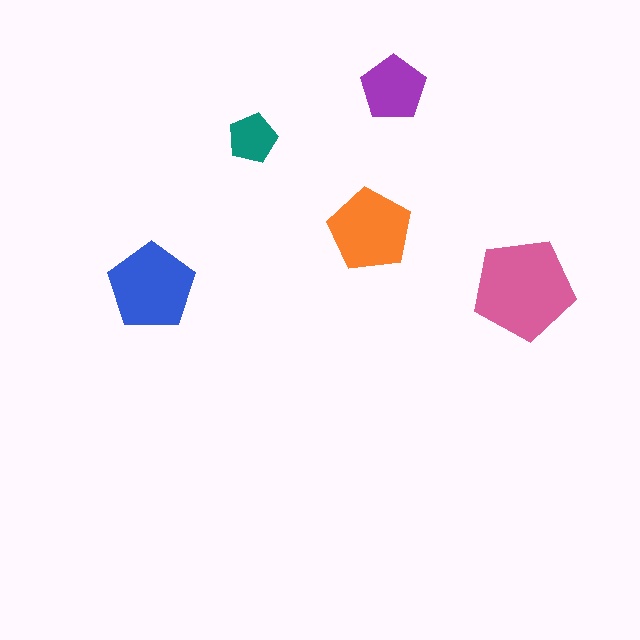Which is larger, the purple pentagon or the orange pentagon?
The orange one.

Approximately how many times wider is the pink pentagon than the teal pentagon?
About 2 times wider.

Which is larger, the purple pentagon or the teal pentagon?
The purple one.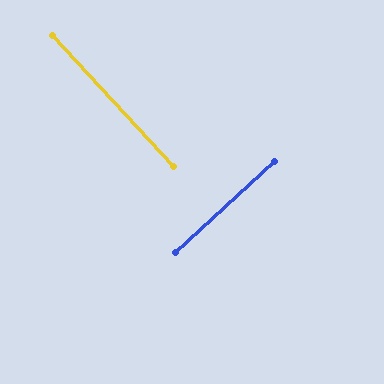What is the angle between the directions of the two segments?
Approximately 90 degrees.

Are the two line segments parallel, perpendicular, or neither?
Perpendicular — they meet at approximately 90°.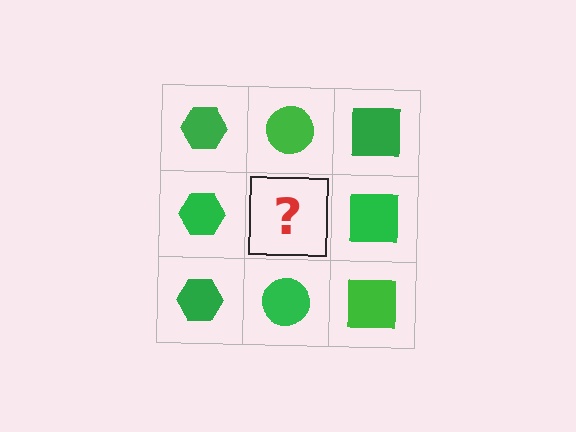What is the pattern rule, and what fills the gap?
The rule is that each column has a consistent shape. The gap should be filled with a green circle.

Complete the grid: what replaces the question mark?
The question mark should be replaced with a green circle.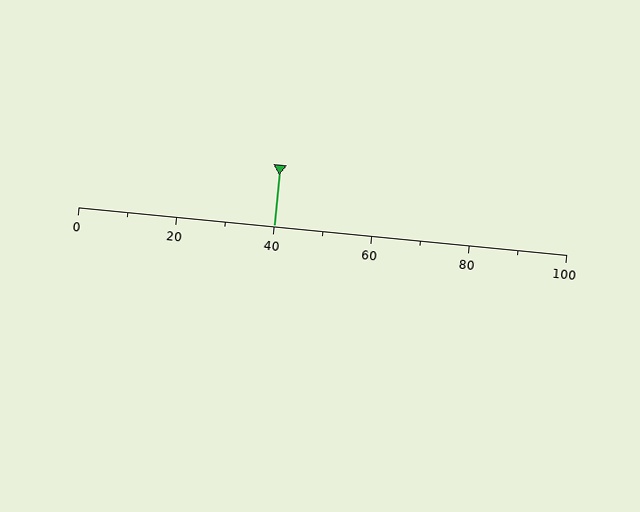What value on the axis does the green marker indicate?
The marker indicates approximately 40.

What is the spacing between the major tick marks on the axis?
The major ticks are spaced 20 apart.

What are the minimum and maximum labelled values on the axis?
The axis runs from 0 to 100.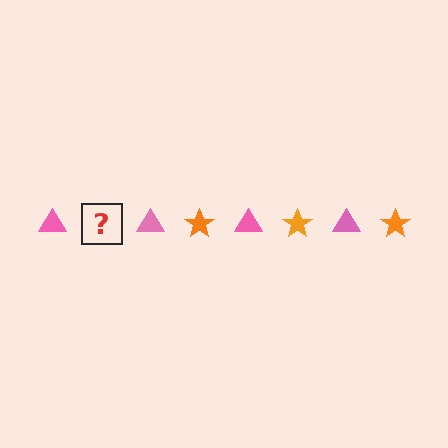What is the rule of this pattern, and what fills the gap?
The rule is that the pattern alternates between pink triangle and orange star. The gap should be filled with an orange star.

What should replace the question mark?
The question mark should be replaced with an orange star.